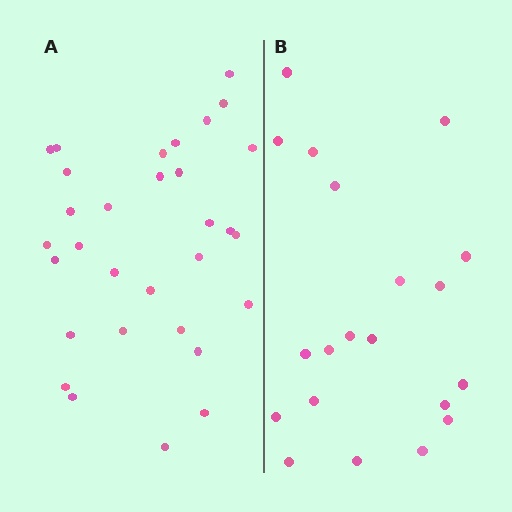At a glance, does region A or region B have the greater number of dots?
Region A (the left region) has more dots.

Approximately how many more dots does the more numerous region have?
Region A has roughly 12 or so more dots than region B.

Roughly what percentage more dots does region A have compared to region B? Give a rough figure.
About 55% more.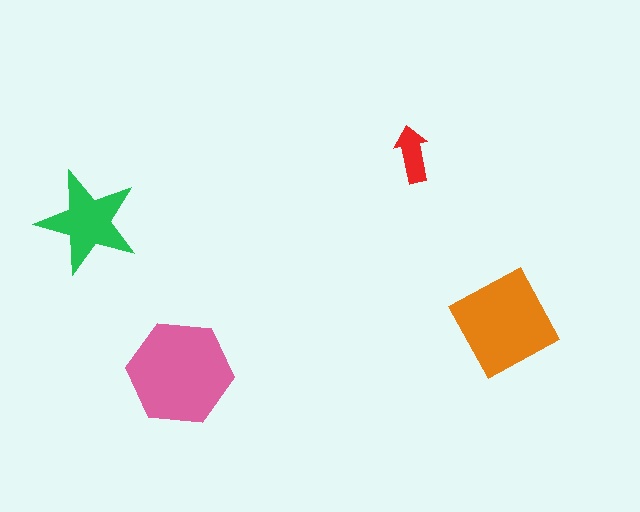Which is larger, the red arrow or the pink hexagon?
The pink hexagon.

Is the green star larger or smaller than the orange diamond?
Smaller.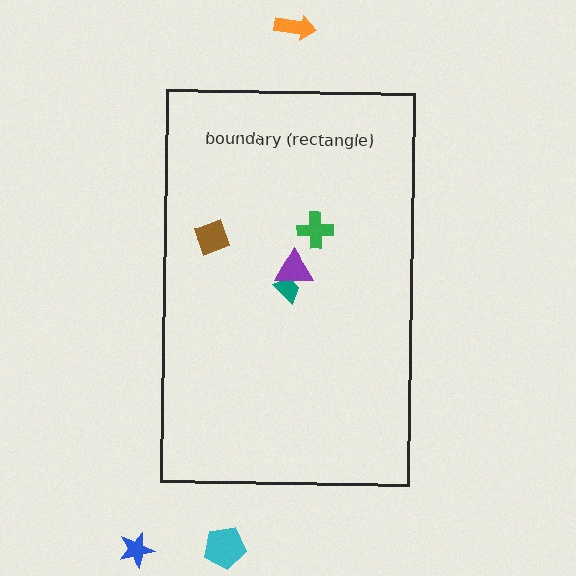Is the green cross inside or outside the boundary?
Inside.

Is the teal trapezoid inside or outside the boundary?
Inside.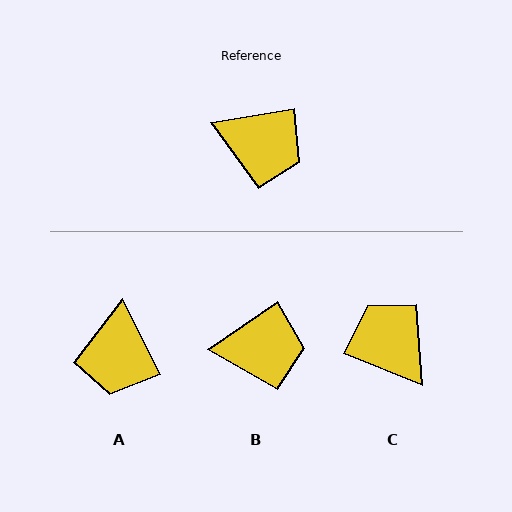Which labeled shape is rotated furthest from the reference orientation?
C, about 149 degrees away.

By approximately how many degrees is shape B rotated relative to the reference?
Approximately 24 degrees counter-clockwise.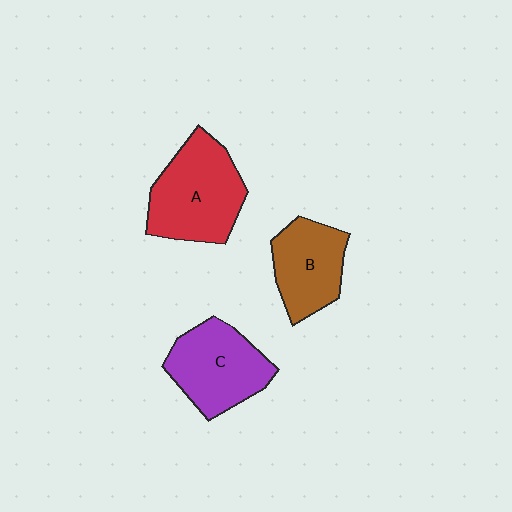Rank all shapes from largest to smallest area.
From largest to smallest: A (red), C (purple), B (brown).